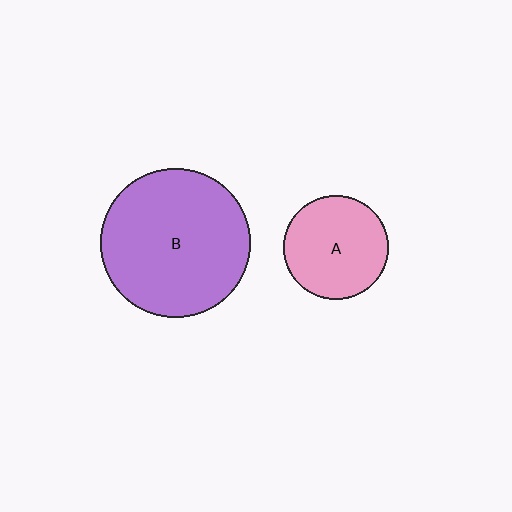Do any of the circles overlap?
No, none of the circles overlap.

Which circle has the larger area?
Circle B (purple).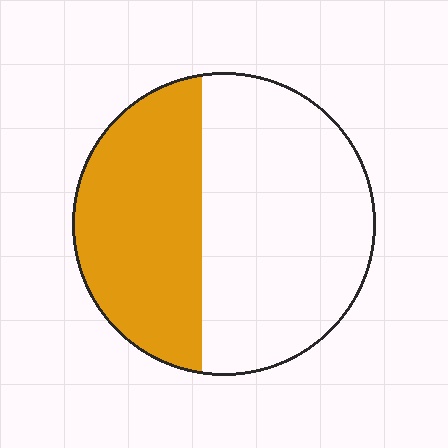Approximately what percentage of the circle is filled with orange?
Approximately 40%.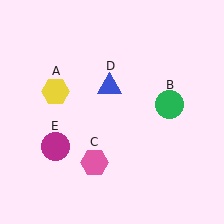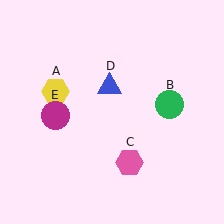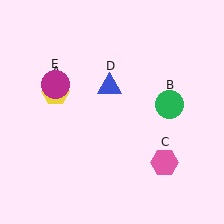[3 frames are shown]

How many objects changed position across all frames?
2 objects changed position: pink hexagon (object C), magenta circle (object E).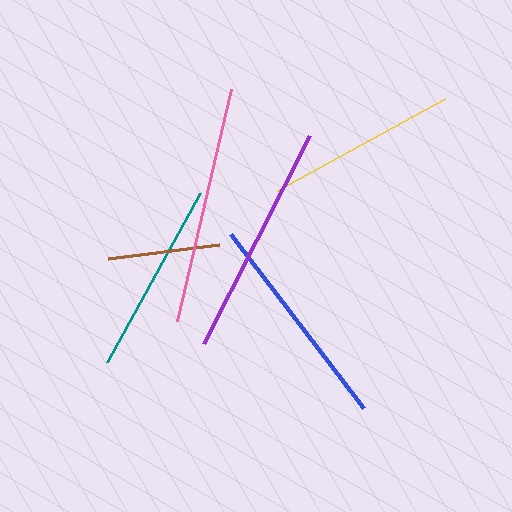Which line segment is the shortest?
The brown line is the shortest at approximately 112 pixels.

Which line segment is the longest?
The pink line is the longest at approximately 239 pixels.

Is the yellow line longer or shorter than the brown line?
The yellow line is longer than the brown line.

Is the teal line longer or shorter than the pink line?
The pink line is longer than the teal line.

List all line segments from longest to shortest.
From longest to shortest: pink, purple, blue, teal, yellow, brown.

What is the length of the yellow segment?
The yellow segment is approximately 191 pixels long.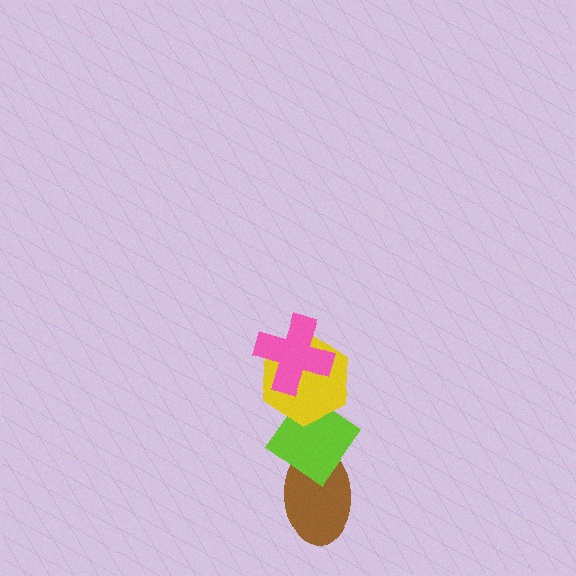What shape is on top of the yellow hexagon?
The pink cross is on top of the yellow hexagon.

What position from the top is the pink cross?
The pink cross is 1st from the top.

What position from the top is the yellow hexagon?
The yellow hexagon is 2nd from the top.